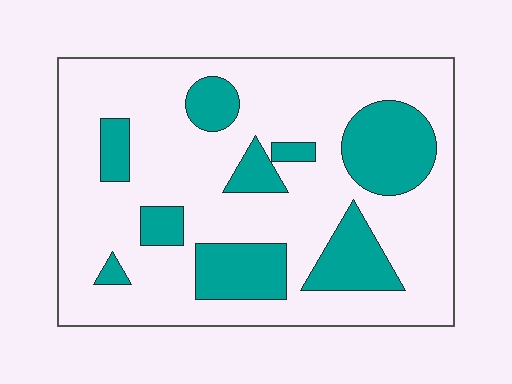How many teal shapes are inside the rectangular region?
9.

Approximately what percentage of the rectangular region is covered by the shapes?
Approximately 25%.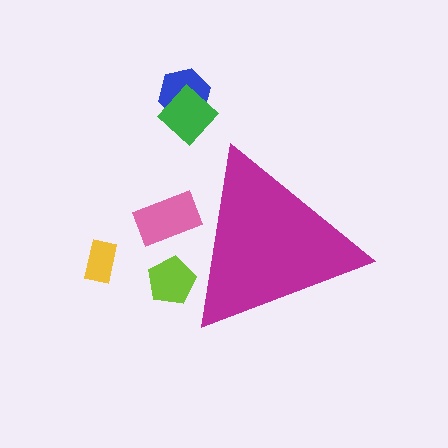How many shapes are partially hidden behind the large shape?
2 shapes are partially hidden.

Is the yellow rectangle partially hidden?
No, the yellow rectangle is fully visible.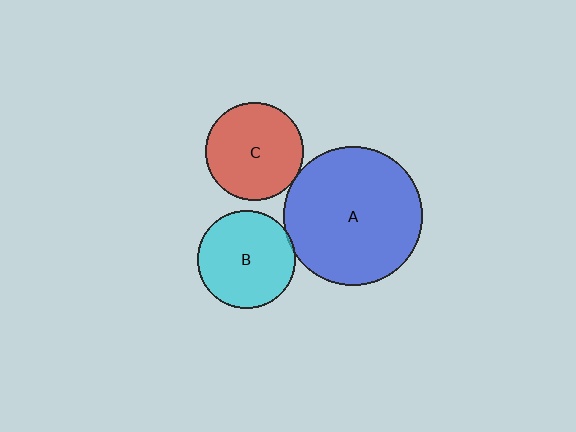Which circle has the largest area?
Circle A (blue).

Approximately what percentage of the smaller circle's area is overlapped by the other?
Approximately 5%.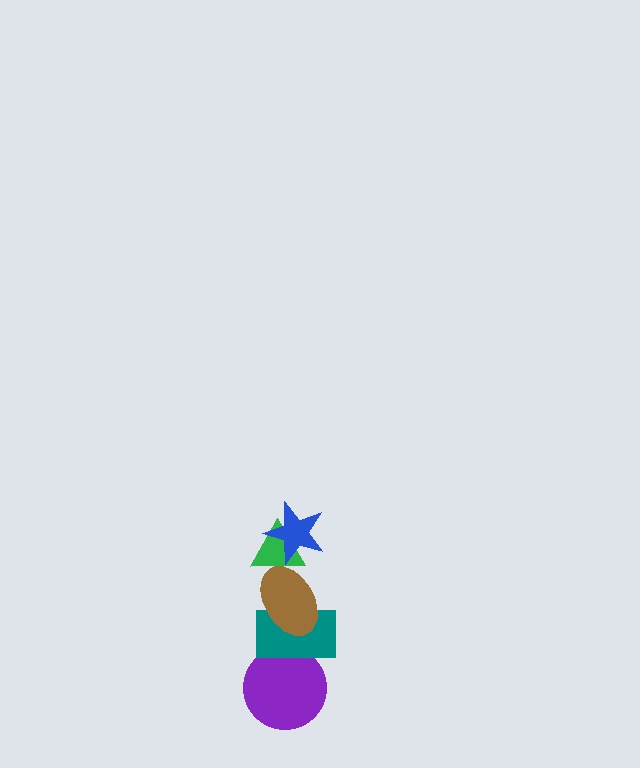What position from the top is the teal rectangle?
The teal rectangle is 4th from the top.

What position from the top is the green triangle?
The green triangle is 2nd from the top.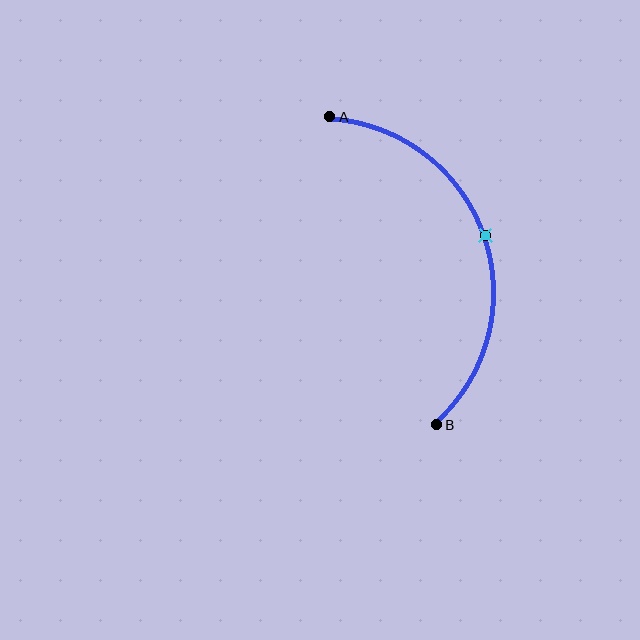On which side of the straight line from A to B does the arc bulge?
The arc bulges to the right of the straight line connecting A and B.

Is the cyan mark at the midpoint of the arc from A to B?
Yes. The cyan mark lies on the arc at equal arc-length from both A and B — it is the arc midpoint.